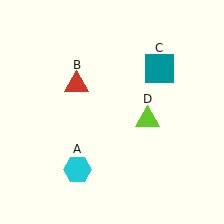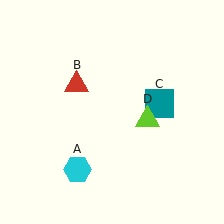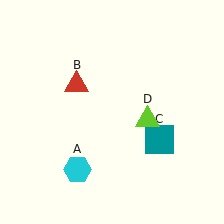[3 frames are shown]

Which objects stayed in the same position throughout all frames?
Cyan hexagon (object A) and red triangle (object B) and lime triangle (object D) remained stationary.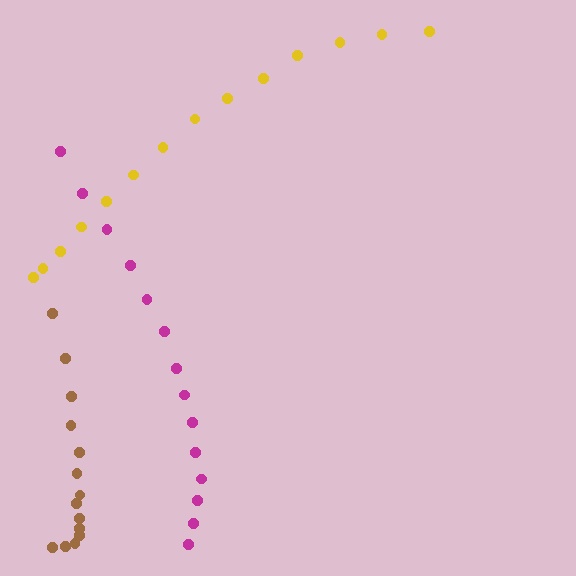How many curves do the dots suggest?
There are 3 distinct paths.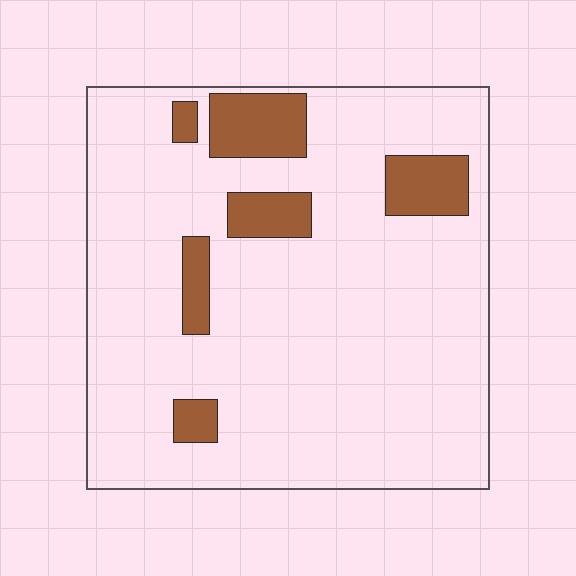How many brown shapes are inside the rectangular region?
6.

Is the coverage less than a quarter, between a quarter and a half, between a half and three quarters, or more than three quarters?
Less than a quarter.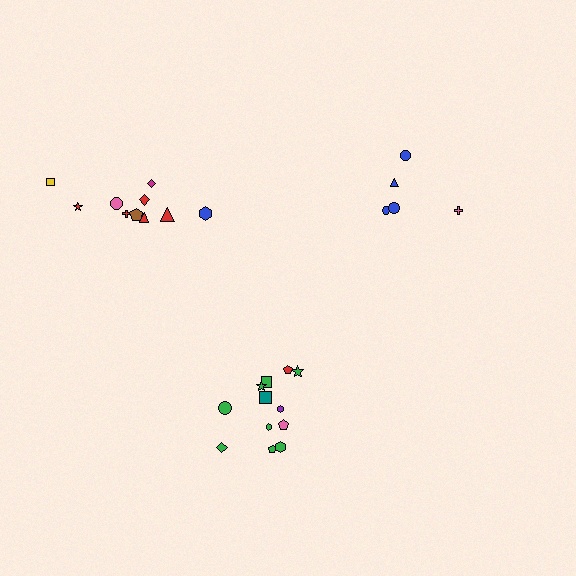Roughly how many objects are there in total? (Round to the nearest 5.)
Roughly 25 objects in total.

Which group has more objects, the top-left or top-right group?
The top-left group.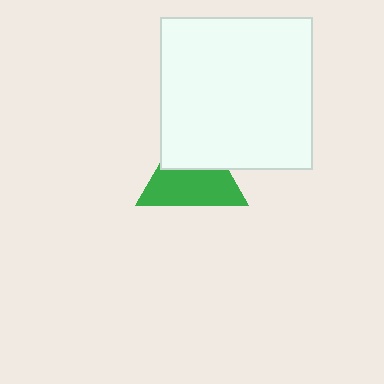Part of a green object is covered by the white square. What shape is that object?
It is a triangle.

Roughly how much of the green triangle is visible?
About half of it is visible (roughly 60%).